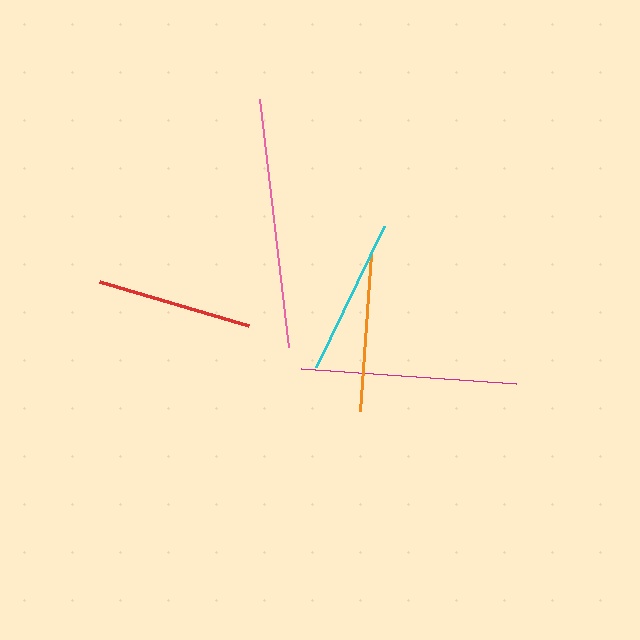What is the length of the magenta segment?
The magenta segment is approximately 215 pixels long.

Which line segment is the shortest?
The red line is the shortest at approximately 155 pixels.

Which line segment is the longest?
The pink line is the longest at approximately 250 pixels.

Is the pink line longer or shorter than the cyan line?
The pink line is longer than the cyan line.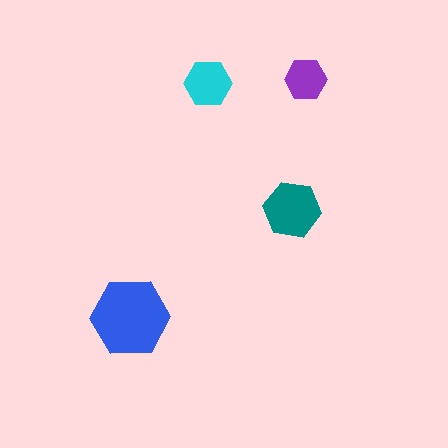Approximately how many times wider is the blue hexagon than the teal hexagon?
About 1.5 times wider.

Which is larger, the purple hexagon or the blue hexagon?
The blue one.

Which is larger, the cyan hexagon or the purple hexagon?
The cyan one.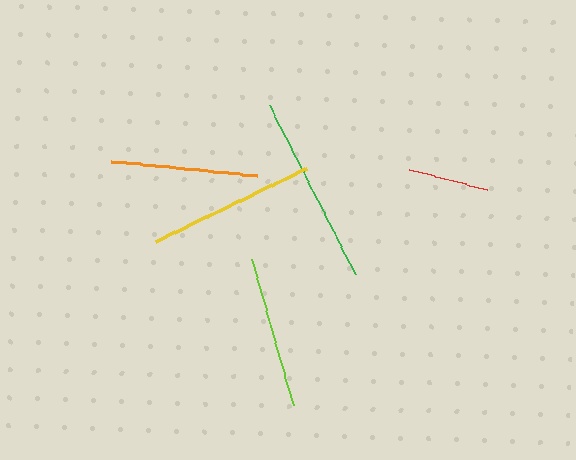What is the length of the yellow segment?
The yellow segment is approximately 169 pixels long.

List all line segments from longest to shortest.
From longest to shortest: green, yellow, lime, orange, red.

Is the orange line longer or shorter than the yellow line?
The yellow line is longer than the orange line.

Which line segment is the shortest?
The red line is the shortest at approximately 80 pixels.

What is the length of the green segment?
The green segment is approximately 190 pixels long.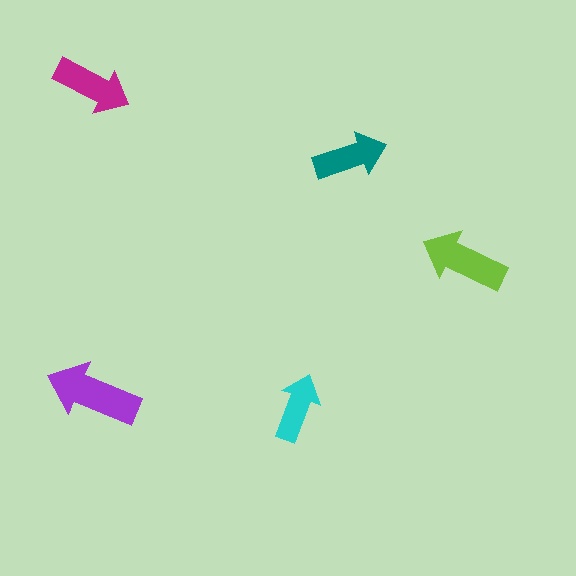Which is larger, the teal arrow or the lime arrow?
The lime one.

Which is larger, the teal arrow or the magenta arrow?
The magenta one.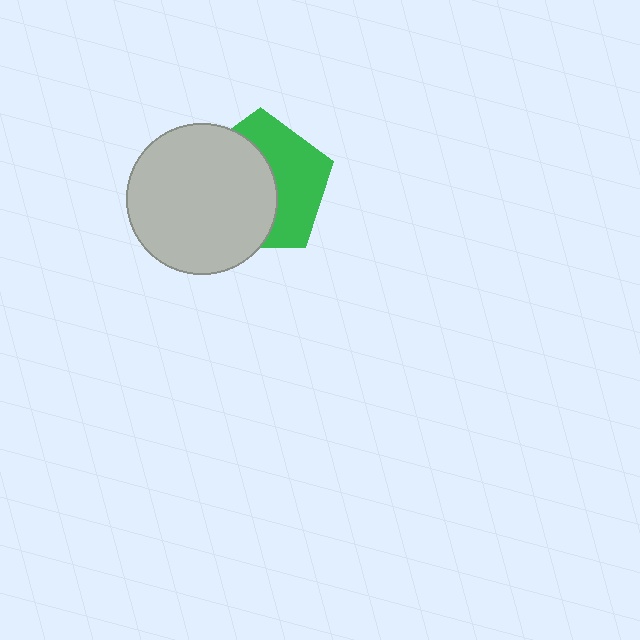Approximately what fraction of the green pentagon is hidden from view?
Roughly 54% of the green pentagon is hidden behind the light gray circle.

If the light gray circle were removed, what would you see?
You would see the complete green pentagon.